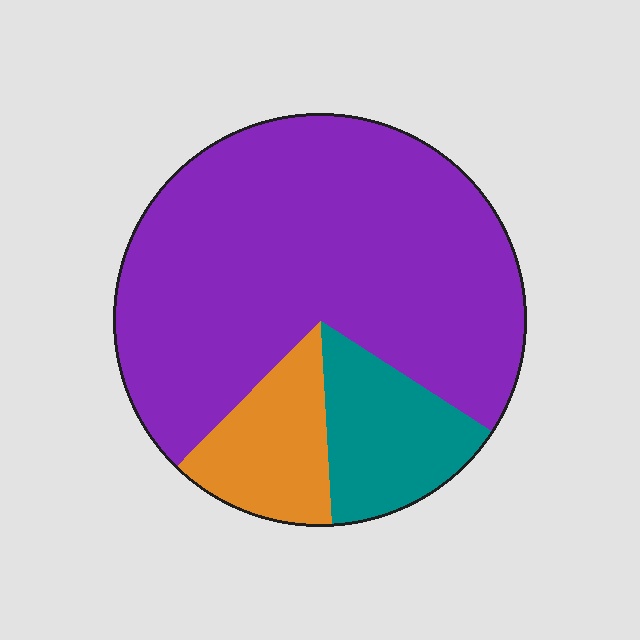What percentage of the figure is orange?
Orange covers 13% of the figure.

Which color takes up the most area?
Purple, at roughly 70%.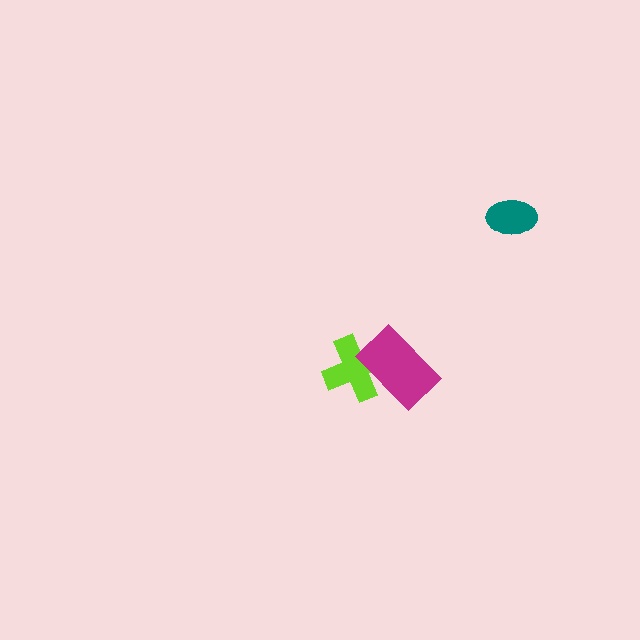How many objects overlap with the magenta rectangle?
1 object overlaps with the magenta rectangle.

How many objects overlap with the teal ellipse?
0 objects overlap with the teal ellipse.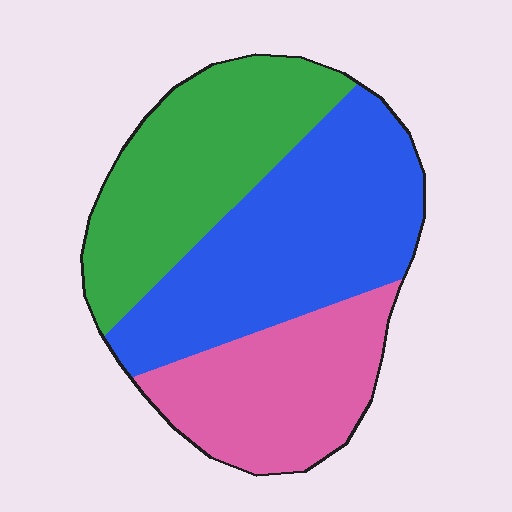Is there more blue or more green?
Blue.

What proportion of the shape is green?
Green takes up about one third (1/3) of the shape.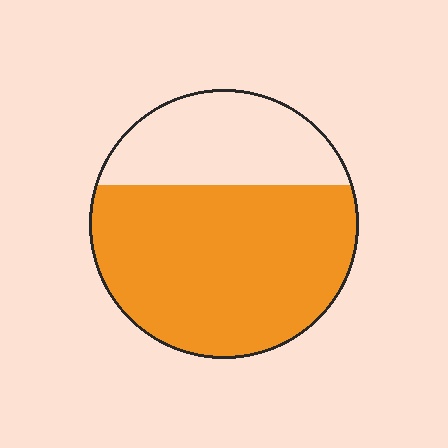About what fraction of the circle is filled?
About two thirds (2/3).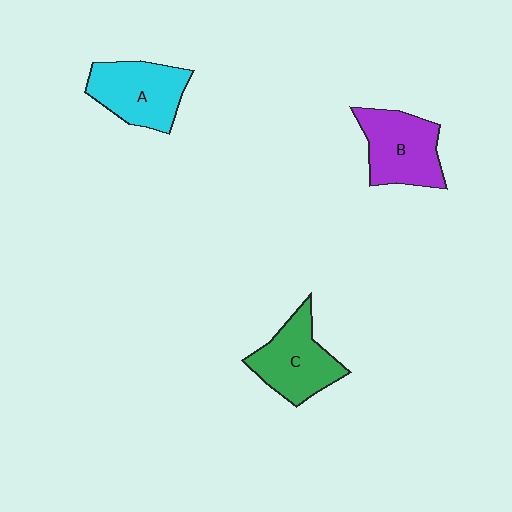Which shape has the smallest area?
Shape C (green).